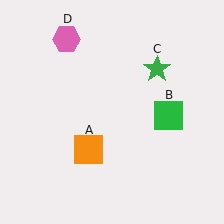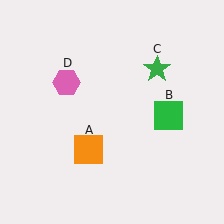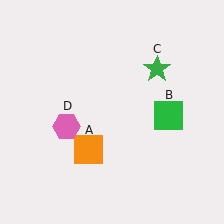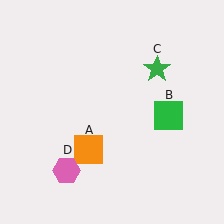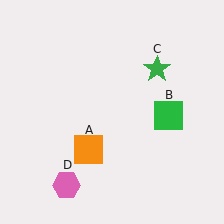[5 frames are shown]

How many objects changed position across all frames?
1 object changed position: pink hexagon (object D).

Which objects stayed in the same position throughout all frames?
Orange square (object A) and green square (object B) and green star (object C) remained stationary.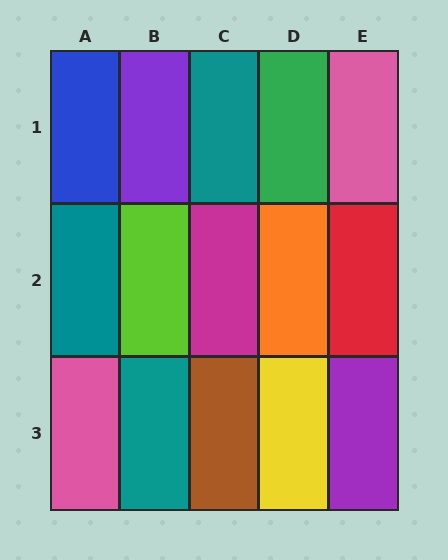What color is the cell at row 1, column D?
Green.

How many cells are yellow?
1 cell is yellow.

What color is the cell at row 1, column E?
Pink.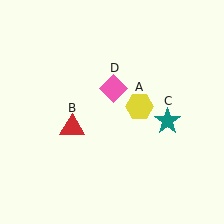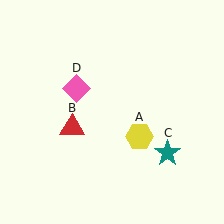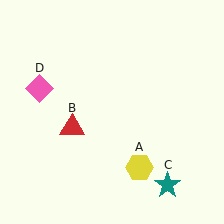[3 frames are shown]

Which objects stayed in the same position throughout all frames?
Red triangle (object B) remained stationary.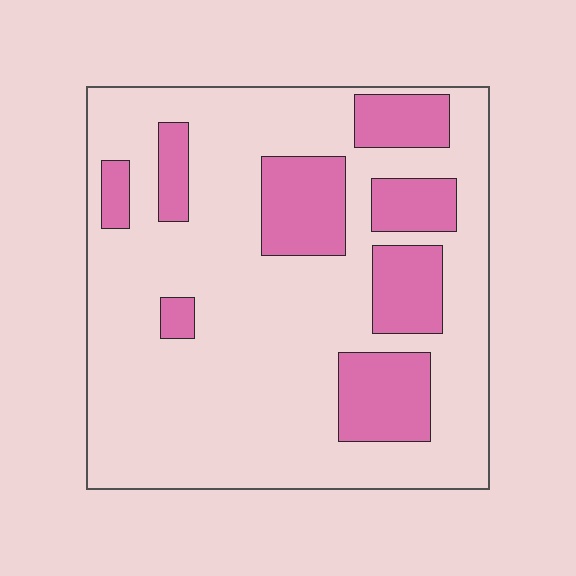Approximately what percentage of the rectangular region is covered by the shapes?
Approximately 25%.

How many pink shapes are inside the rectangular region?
8.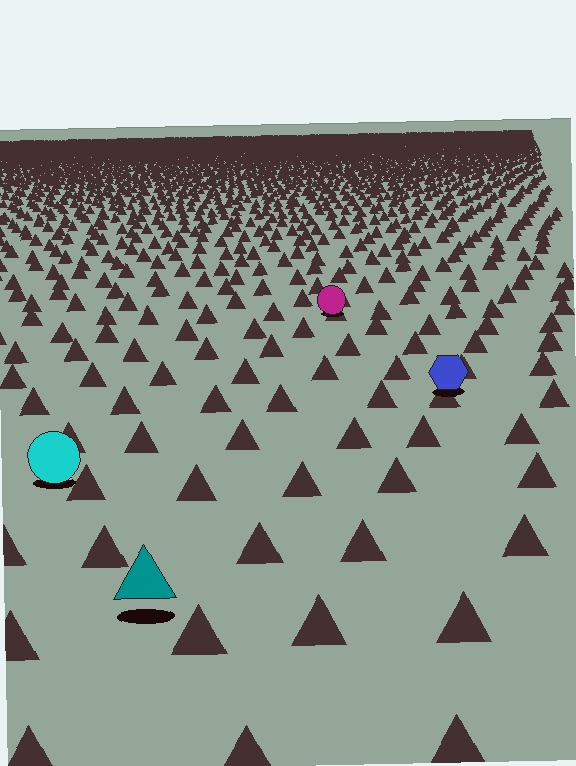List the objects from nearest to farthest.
From nearest to farthest: the teal triangle, the cyan circle, the blue hexagon, the magenta circle.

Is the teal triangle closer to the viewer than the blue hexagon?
Yes. The teal triangle is closer — you can tell from the texture gradient: the ground texture is coarser near it.